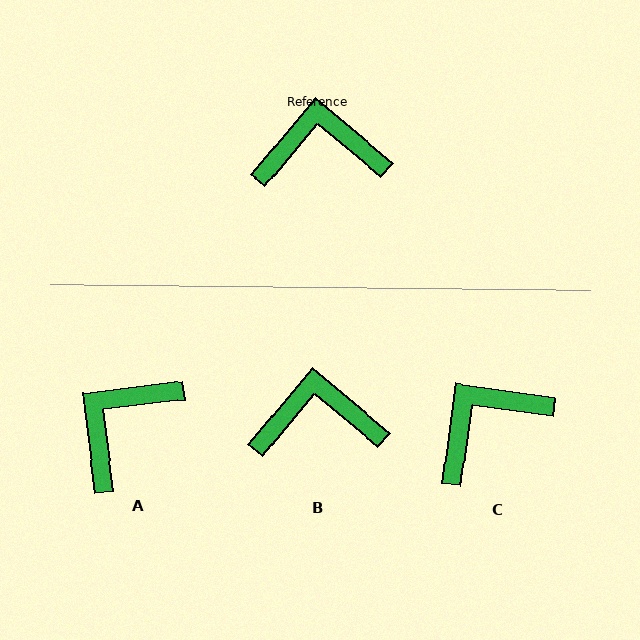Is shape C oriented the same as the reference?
No, it is off by about 32 degrees.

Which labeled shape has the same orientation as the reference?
B.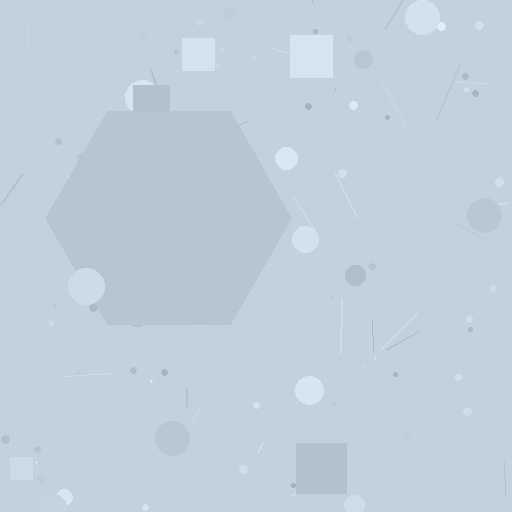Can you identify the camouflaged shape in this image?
The camouflaged shape is a hexagon.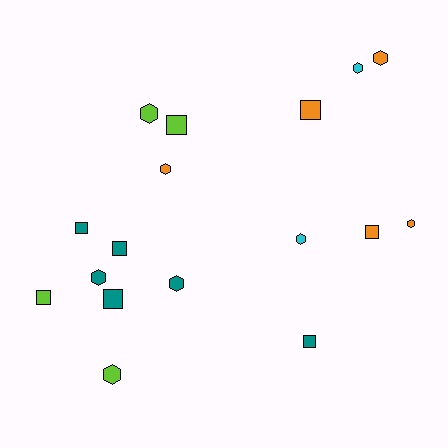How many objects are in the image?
There are 17 objects.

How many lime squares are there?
There are 2 lime squares.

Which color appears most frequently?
Teal, with 6 objects.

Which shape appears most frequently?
Hexagon, with 9 objects.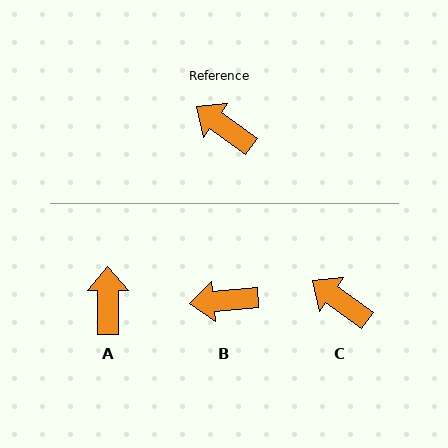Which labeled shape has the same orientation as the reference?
C.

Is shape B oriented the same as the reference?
No, it is off by about 41 degrees.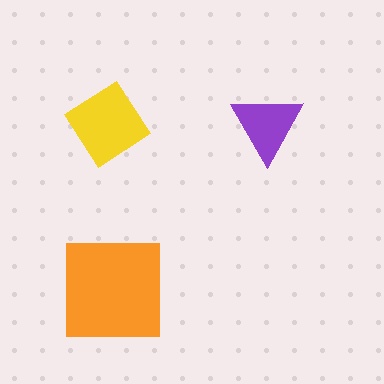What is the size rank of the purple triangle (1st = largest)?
3rd.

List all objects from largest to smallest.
The orange square, the yellow diamond, the purple triangle.